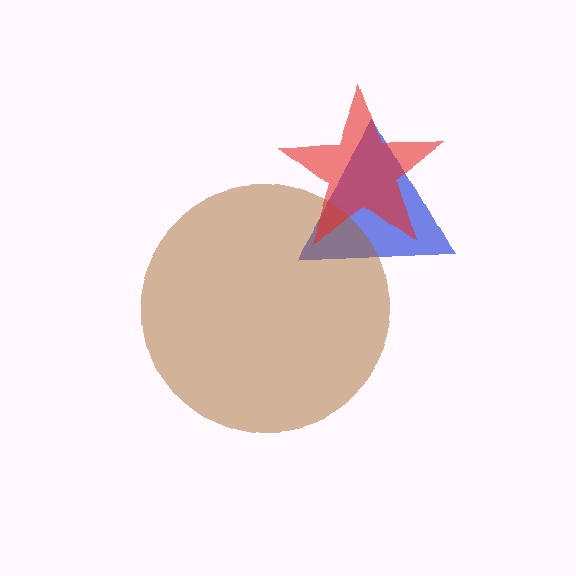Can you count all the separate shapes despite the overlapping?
Yes, there are 3 separate shapes.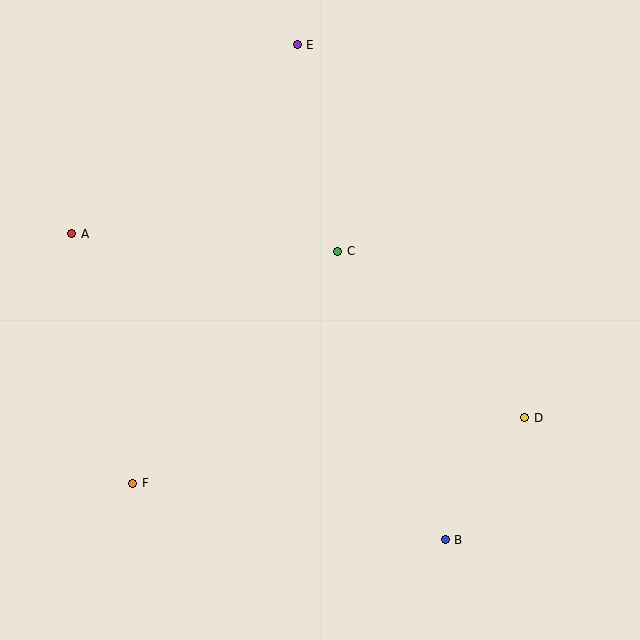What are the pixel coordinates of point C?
Point C is at (338, 251).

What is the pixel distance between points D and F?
The distance between D and F is 397 pixels.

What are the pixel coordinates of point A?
Point A is at (72, 234).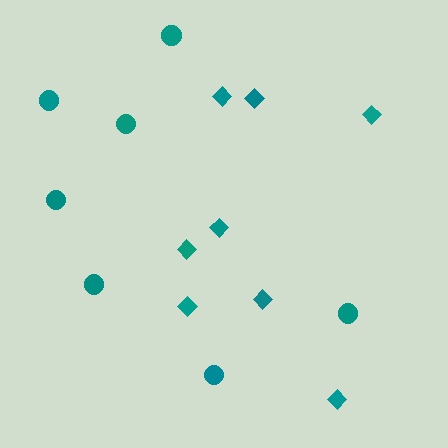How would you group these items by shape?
There are 2 groups: one group of circles (7) and one group of diamonds (8).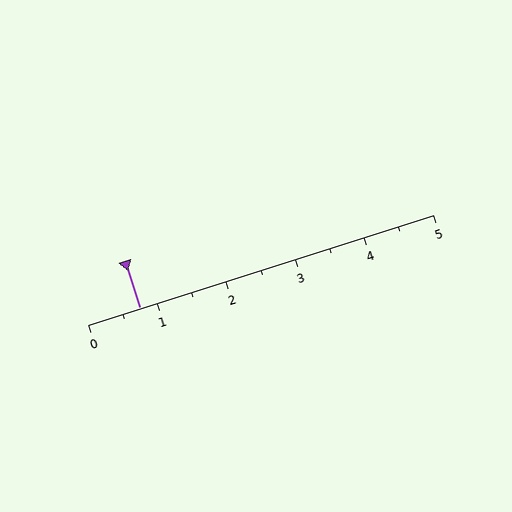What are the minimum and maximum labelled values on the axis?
The axis runs from 0 to 5.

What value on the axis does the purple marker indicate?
The marker indicates approximately 0.8.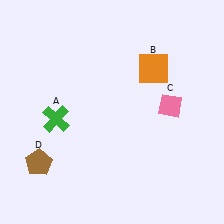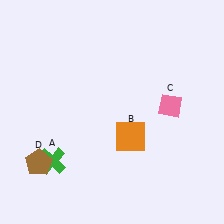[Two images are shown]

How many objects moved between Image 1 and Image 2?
2 objects moved between the two images.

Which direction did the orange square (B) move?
The orange square (B) moved down.